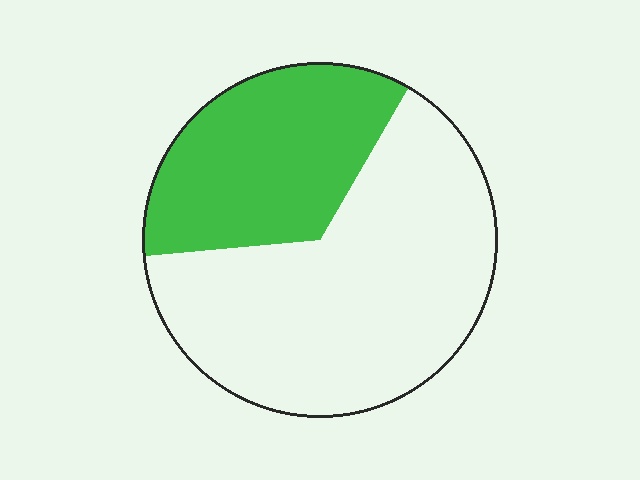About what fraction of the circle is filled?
About one third (1/3).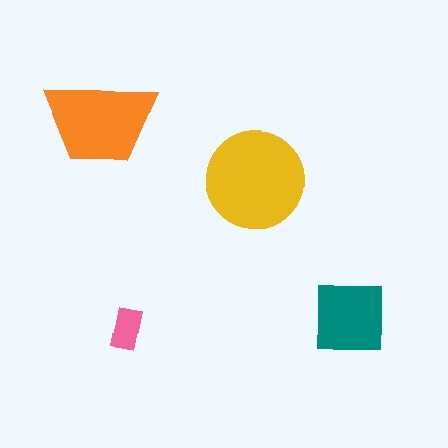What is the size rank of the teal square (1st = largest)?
3rd.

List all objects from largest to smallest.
The yellow circle, the orange trapezoid, the teal square, the pink rectangle.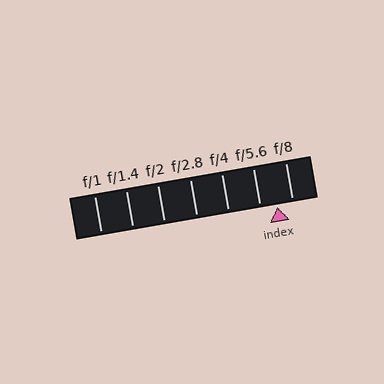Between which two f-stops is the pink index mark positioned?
The index mark is between f/5.6 and f/8.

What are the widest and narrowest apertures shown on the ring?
The widest aperture shown is f/1 and the narrowest is f/8.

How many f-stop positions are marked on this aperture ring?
There are 7 f-stop positions marked.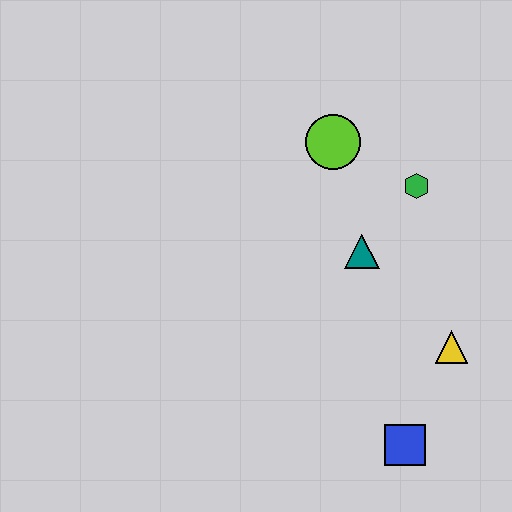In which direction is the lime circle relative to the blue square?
The lime circle is above the blue square.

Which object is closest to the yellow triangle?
The blue square is closest to the yellow triangle.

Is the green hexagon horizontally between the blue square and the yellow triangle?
Yes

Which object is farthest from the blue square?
The lime circle is farthest from the blue square.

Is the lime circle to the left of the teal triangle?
Yes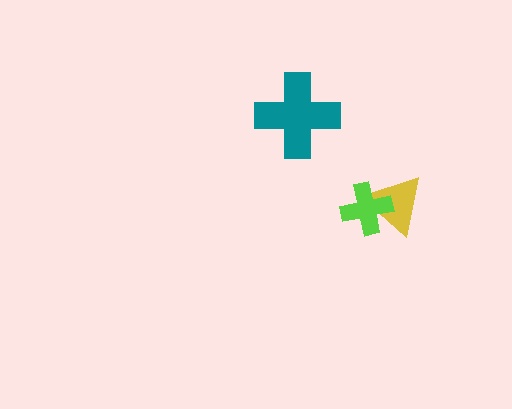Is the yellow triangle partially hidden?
Yes, it is partially covered by another shape.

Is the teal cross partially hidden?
No, no other shape covers it.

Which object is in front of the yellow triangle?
The lime cross is in front of the yellow triangle.